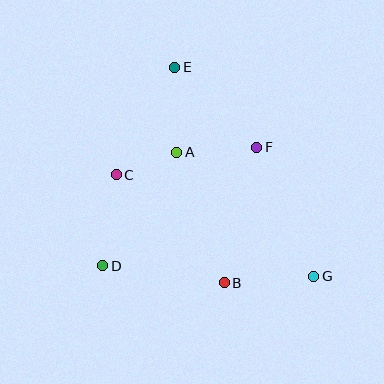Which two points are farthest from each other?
Points E and G are farthest from each other.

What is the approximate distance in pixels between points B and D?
The distance between B and D is approximately 123 pixels.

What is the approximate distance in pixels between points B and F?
The distance between B and F is approximately 139 pixels.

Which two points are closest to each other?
Points A and C are closest to each other.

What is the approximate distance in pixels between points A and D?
The distance between A and D is approximately 136 pixels.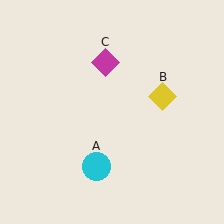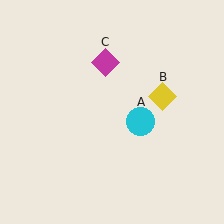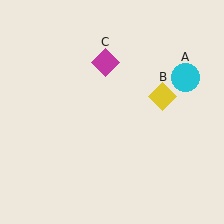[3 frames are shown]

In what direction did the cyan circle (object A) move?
The cyan circle (object A) moved up and to the right.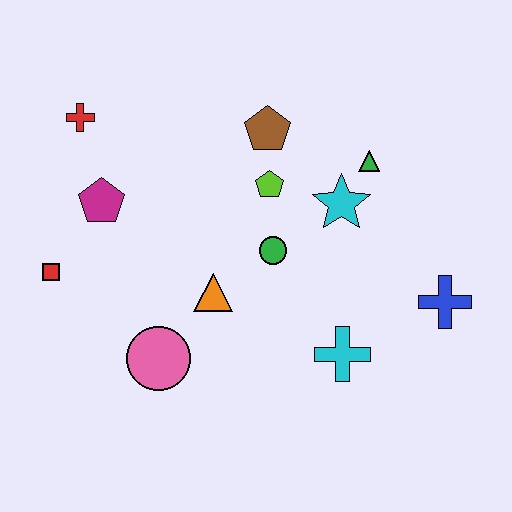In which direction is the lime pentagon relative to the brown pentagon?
The lime pentagon is below the brown pentagon.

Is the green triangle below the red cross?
Yes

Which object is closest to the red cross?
The magenta pentagon is closest to the red cross.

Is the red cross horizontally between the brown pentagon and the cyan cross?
No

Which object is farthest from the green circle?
The red cross is farthest from the green circle.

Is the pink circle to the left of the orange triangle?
Yes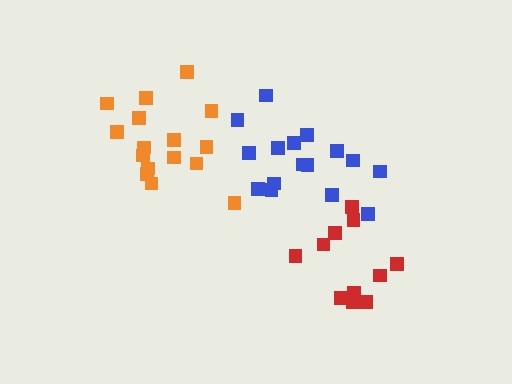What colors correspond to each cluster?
The clusters are colored: orange, blue, red.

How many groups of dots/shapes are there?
There are 3 groups.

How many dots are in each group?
Group 1: 16 dots, Group 2: 16 dots, Group 3: 11 dots (43 total).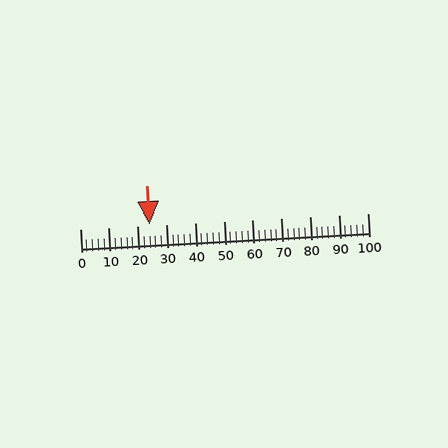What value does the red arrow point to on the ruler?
The red arrow points to approximately 24.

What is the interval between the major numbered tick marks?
The major tick marks are spaced 10 units apart.